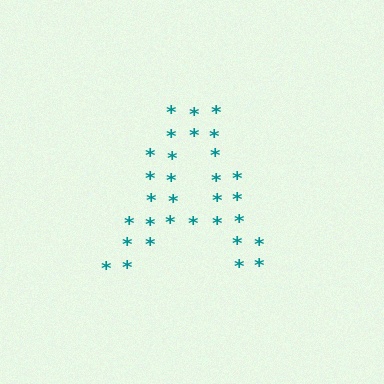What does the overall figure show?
The overall figure shows the letter A.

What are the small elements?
The small elements are asterisks.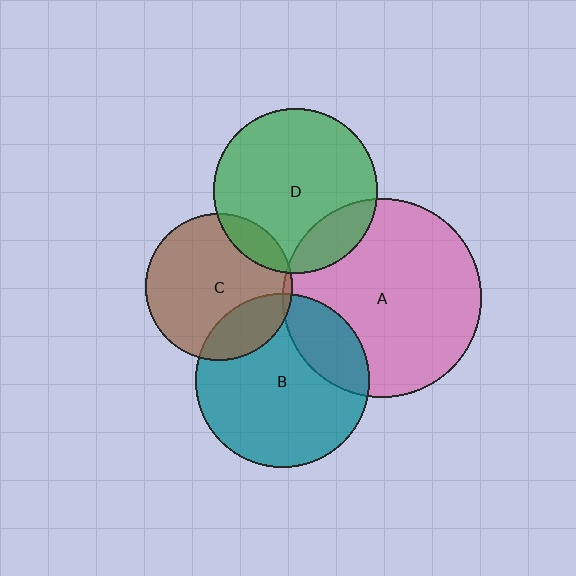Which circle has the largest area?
Circle A (pink).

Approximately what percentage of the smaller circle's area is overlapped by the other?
Approximately 15%.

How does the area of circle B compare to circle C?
Approximately 1.4 times.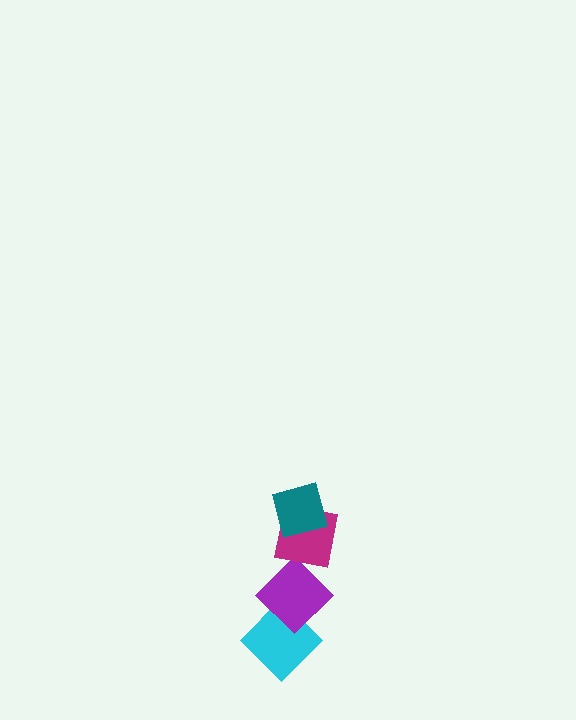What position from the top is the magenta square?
The magenta square is 2nd from the top.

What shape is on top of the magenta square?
The teal square is on top of the magenta square.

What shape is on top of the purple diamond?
The magenta square is on top of the purple diamond.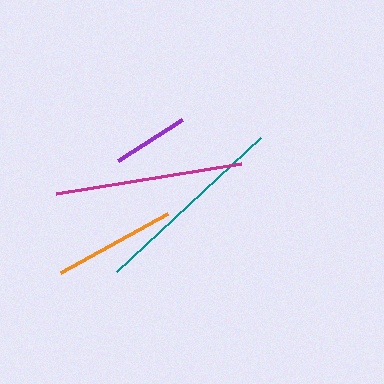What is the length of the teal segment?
The teal segment is approximately 196 pixels long.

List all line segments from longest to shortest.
From longest to shortest: teal, magenta, orange, purple.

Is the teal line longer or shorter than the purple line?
The teal line is longer than the purple line.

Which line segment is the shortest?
The purple line is the shortest at approximately 76 pixels.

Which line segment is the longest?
The teal line is the longest at approximately 196 pixels.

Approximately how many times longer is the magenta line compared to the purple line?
The magenta line is approximately 2.5 times the length of the purple line.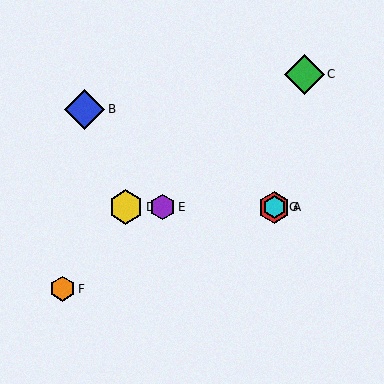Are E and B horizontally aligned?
No, E is at y≈207 and B is at y≈109.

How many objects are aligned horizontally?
4 objects (A, D, E, G) are aligned horizontally.